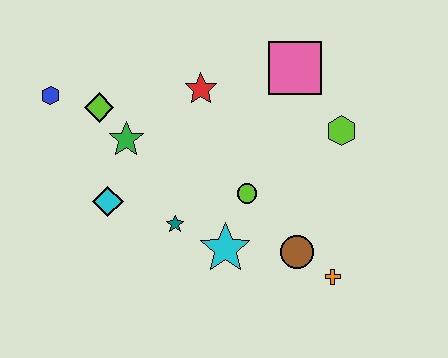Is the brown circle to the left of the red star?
No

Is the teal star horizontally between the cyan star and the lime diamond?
Yes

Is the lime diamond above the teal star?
Yes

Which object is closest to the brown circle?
The orange cross is closest to the brown circle.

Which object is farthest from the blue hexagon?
The orange cross is farthest from the blue hexagon.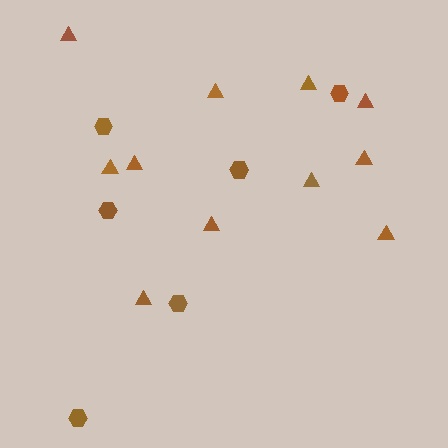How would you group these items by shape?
There are 2 groups: one group of hexagons (6) and one group of triangles (11).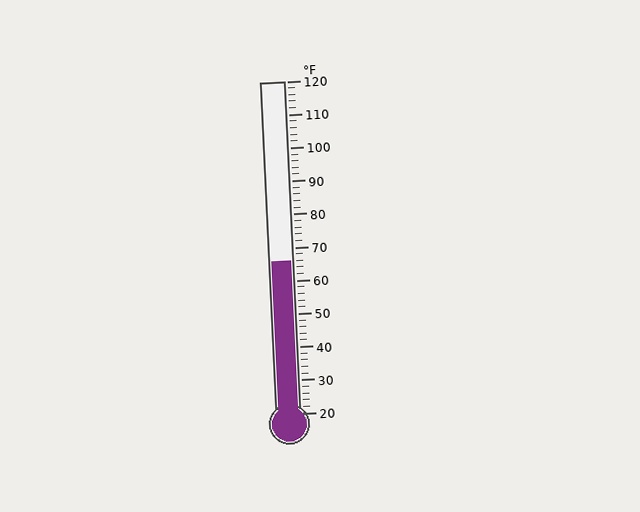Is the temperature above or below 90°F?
The temperature is below 90°F.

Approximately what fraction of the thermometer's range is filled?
The thermometer is filled to approximately 45% of its range.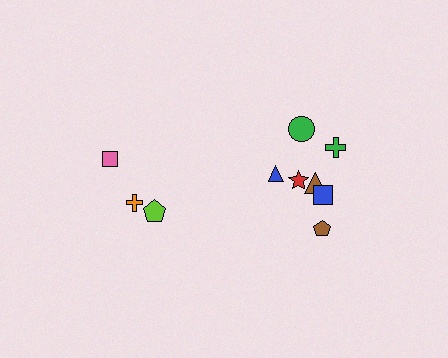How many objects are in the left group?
There are 3 objects.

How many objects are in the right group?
There are 7 objects.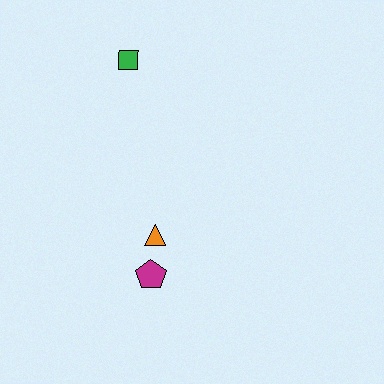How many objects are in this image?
There are 3 objects.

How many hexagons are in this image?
There are no hexagons.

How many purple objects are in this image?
There are no purple objects.